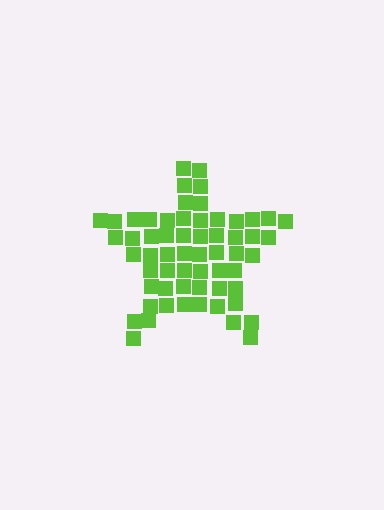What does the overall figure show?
The overall figure shows a star.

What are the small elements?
The small elements are squares.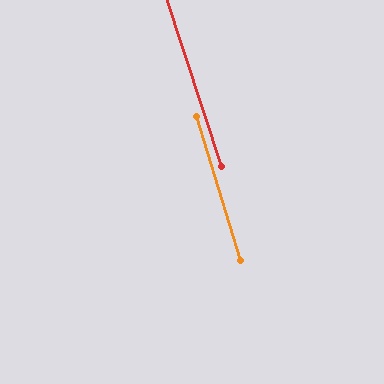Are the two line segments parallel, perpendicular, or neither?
Parallel — their directions differ by only 1.0°.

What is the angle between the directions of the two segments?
Approximately 1 degree.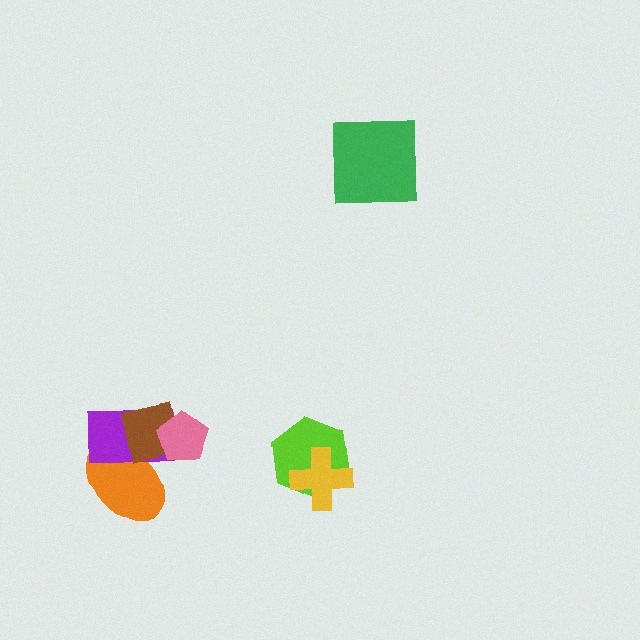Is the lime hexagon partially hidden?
Yes, it is partially covered by another shape.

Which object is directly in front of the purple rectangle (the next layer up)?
The brown square is directly in front of the purple rectangle.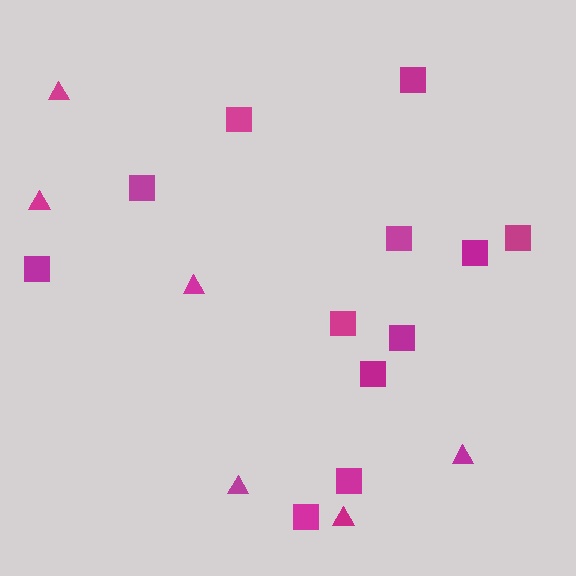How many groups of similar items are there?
There are 2 groups: one group of squares (12) and one group of triangles (6).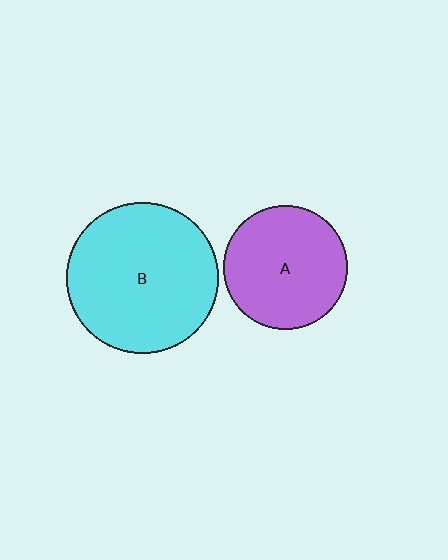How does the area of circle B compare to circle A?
Approximately 1.5 times.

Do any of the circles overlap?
No, none of the circles overlap.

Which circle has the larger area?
Circle B (cyan).